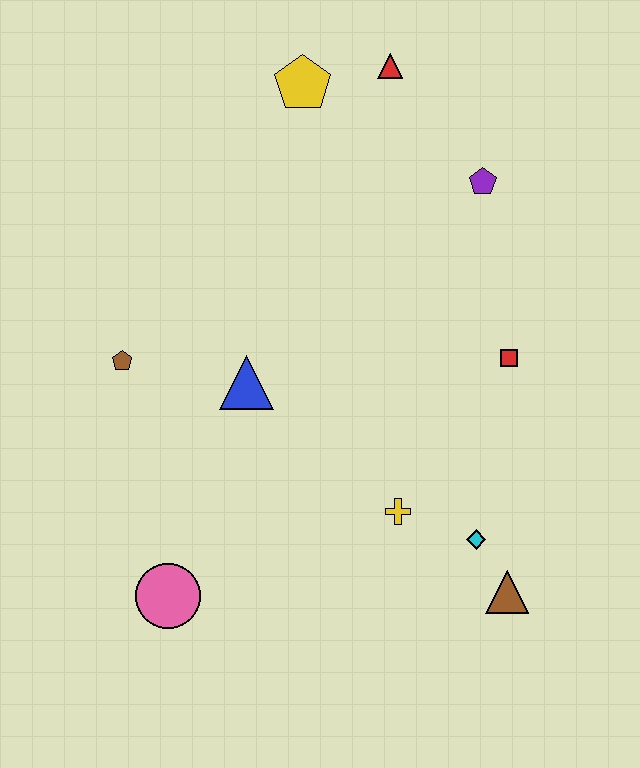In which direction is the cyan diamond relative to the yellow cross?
The cyan diamond is to the right of the yellow cross.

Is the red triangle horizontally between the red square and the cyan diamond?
No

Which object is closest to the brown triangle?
The cyan diamond is closest to the brown triangle.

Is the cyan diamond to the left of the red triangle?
No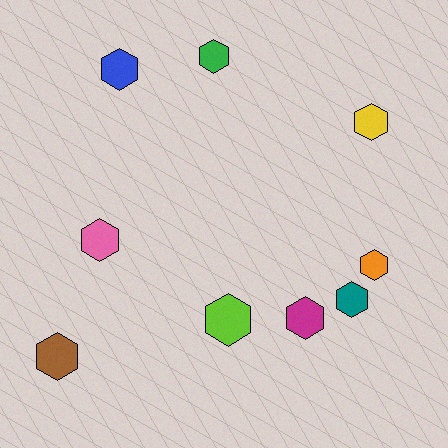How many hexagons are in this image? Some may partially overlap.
There are 9 hexagons.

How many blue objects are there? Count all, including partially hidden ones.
There is 1 blue object.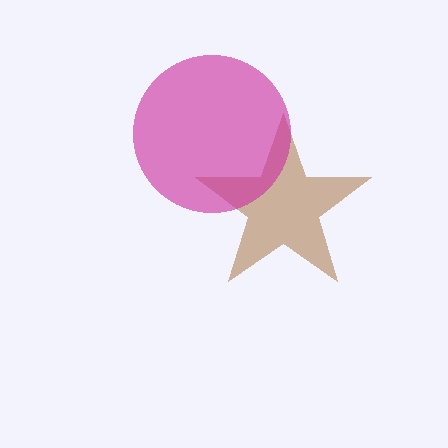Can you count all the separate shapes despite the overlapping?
Yes, there are 2 separate shapes.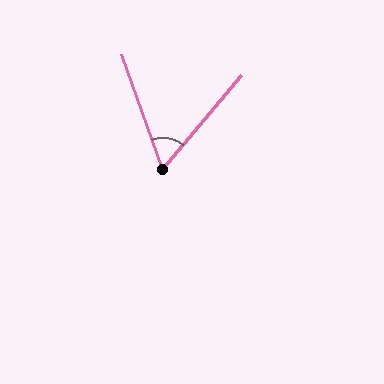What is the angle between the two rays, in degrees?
Approximately 60 degrees.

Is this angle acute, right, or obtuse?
It is acute.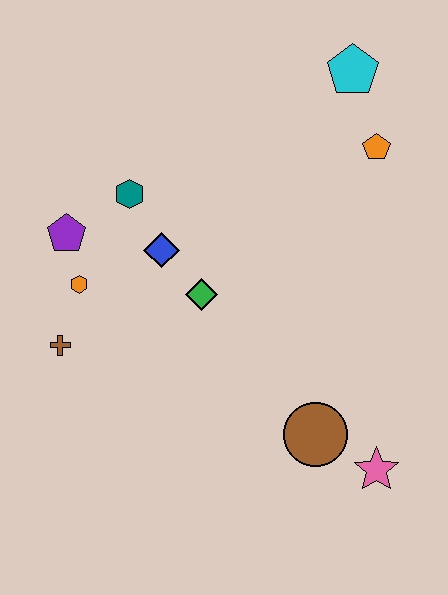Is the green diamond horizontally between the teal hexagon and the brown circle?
Yes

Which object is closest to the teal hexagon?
The blue diamond is closest to the teal hexagon.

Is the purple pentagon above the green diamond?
Yes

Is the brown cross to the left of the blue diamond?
Yes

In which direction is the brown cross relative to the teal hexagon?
The brown cross is below the teal hexagon.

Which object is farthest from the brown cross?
The cyan pentagon is farthest from the brown cross.